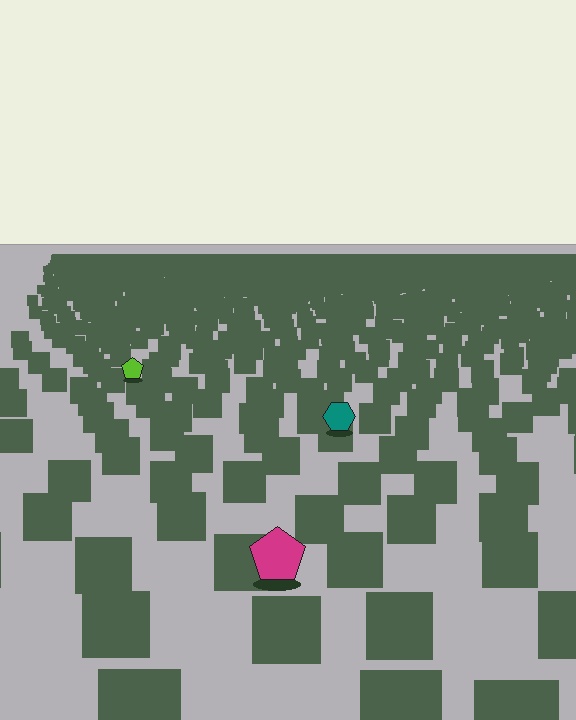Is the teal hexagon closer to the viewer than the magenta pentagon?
No. The magenta pentagon is closer — you can tell from the texture gradient: the ground texture is coarser near it.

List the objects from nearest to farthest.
From nearest to farthest: the magenta pentagon, the teal hexagon, the lime pentagon.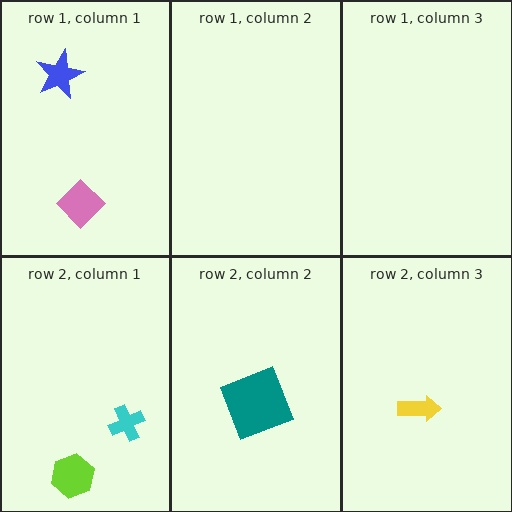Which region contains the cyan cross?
The row 2, column 1 region.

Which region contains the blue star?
The row 1, column 1 region.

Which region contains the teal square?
The row 2, column 2 region.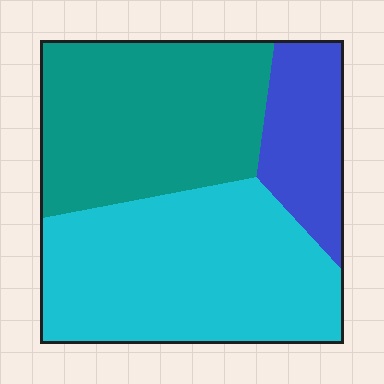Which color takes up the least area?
Blue, at roughly 15%.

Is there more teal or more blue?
Teal.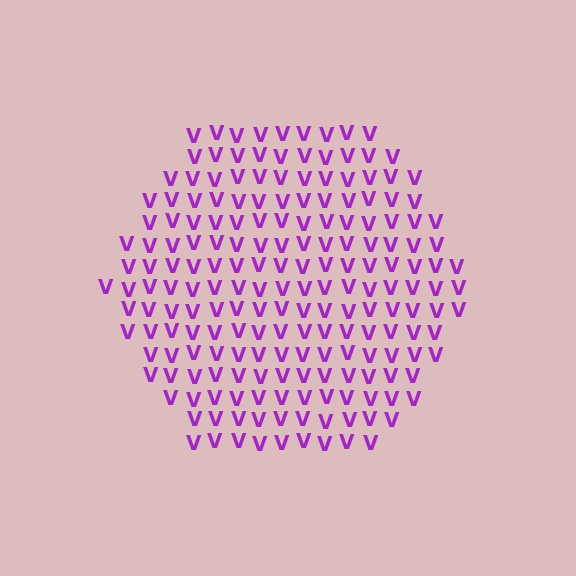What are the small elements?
The small elements are letter V's.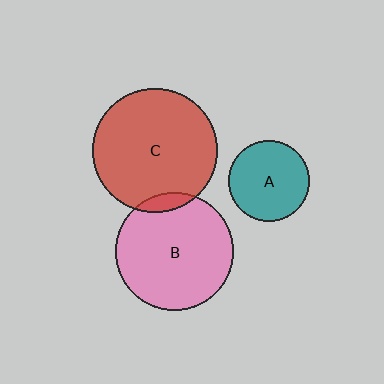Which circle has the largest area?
Circle C (red).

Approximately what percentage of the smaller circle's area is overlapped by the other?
Approximately 5%.